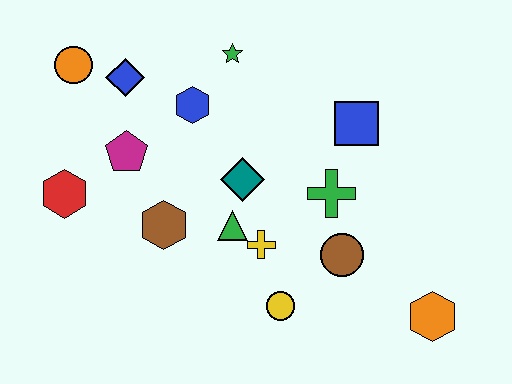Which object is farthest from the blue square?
The red hexagon is farthest from the blue square.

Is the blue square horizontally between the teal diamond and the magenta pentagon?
No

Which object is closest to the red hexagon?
The magenta pentagon is closest to the red hexagon.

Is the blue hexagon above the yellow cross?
Yes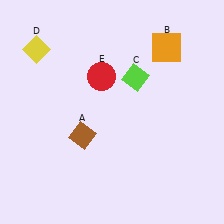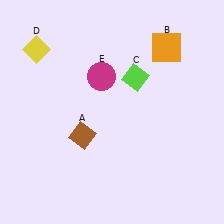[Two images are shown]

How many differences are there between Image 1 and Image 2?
There is 1 difference between the two images.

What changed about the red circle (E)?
In Image 1, E is red. In Image 2, it changed to magenta.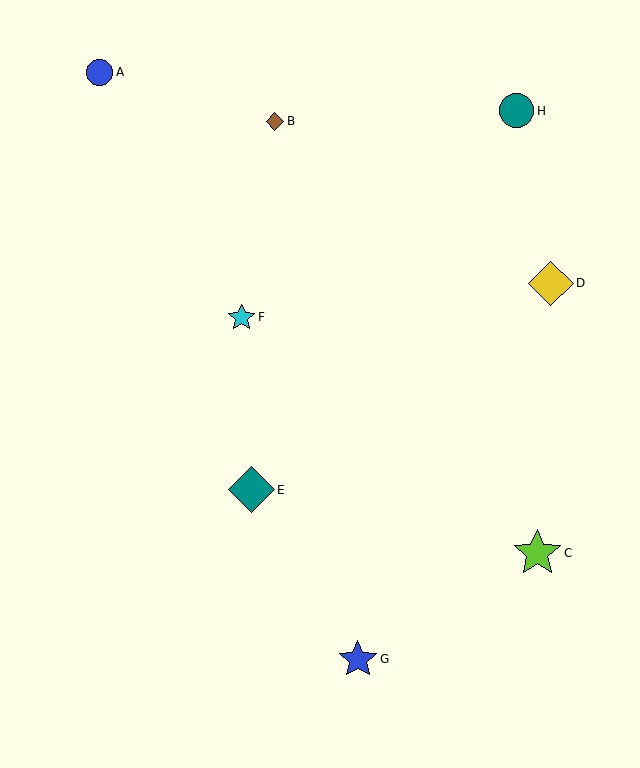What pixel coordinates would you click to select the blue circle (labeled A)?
Click at (100, 72) to select the blue circle A.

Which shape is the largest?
The lime star (labeled C) is the largest.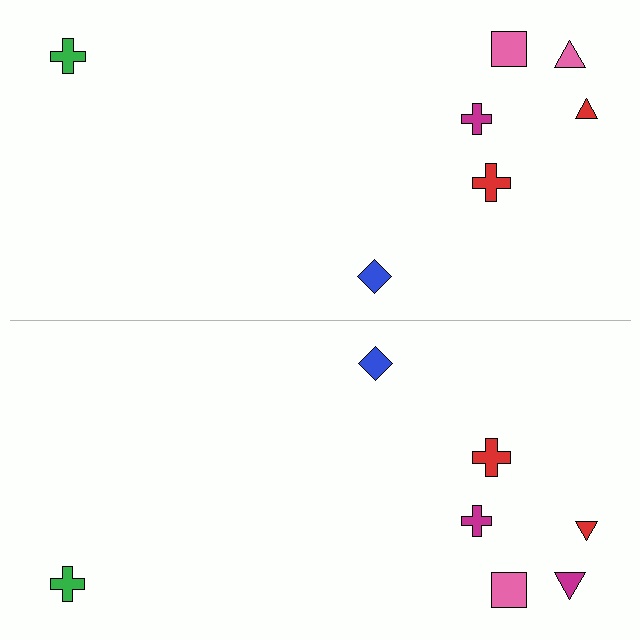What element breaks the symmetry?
The magenta triangle on the bottom side breaks the symmetry — its mirror counterpart is pink.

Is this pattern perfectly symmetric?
No, the pattern is not perfectly symmetric. The magenta triangle on the bottom side breaks the symmetry — its mirror counterpart is pink.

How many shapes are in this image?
There are 14 shapes in this image.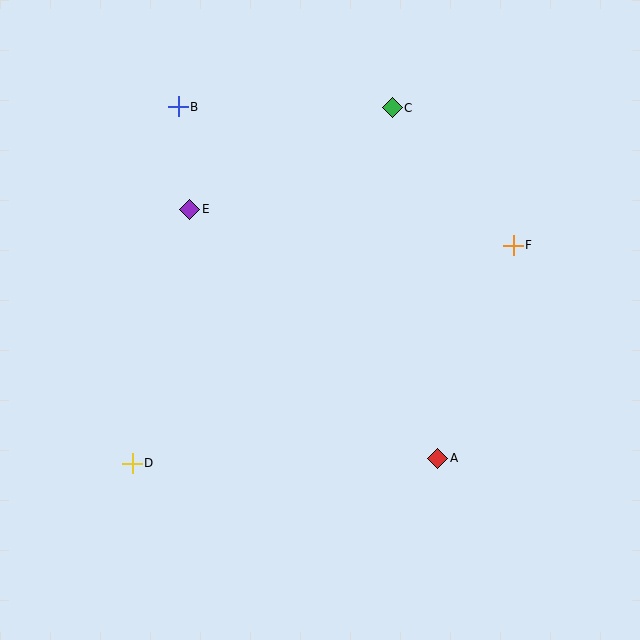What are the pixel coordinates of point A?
Point A is at (438, 458).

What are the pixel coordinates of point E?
Point E is at (190, 209).